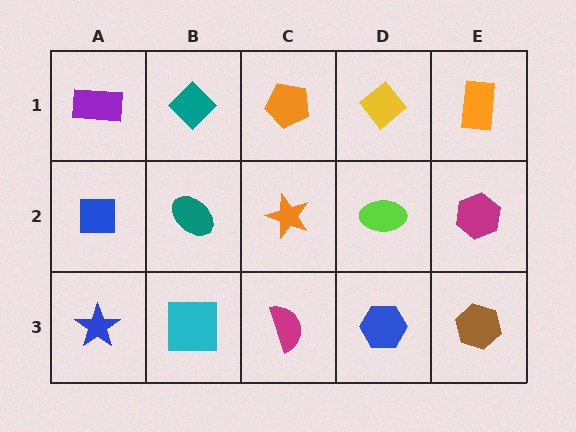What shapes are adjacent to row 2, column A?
A purple rectangle (row 1, column A), a blue star (row 3, column A), a teal ellipse (row 2, column B).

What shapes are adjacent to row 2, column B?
A teal diamond (row 1, column B), a cyan square (row 3, column B), a blue square (row 2, column A), an orange star (row 2, column C).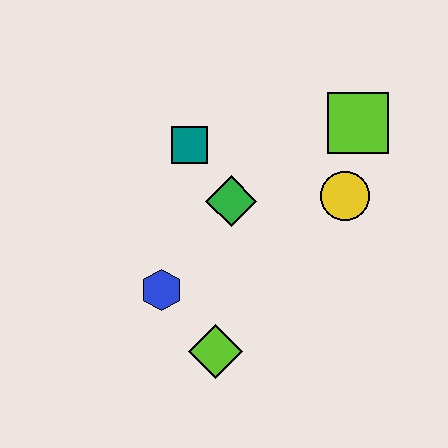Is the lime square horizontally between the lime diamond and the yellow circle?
No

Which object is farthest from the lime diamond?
The lime square is farthest from the lime diamond.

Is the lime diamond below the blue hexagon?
Yes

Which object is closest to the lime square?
The yellow circle is closest to the lime square.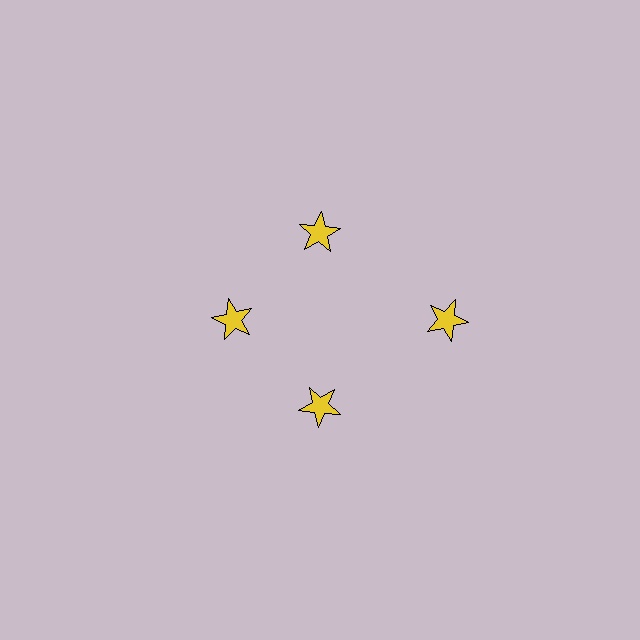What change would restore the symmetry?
The symmetry would be restored by moving it inward, back onto the ring so that all 4 stars sit at equal angles and equal distance from the center.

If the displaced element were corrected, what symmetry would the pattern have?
It would have 4-fold rotational symmetry — the pattern would map onto itself every 90 degrees.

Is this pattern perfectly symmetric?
No. The 4 yellow stars are arranged in a ring, but one element near the 3 o'clock position is pushed outward from the center, breaking the 4-fold rotational symmetry.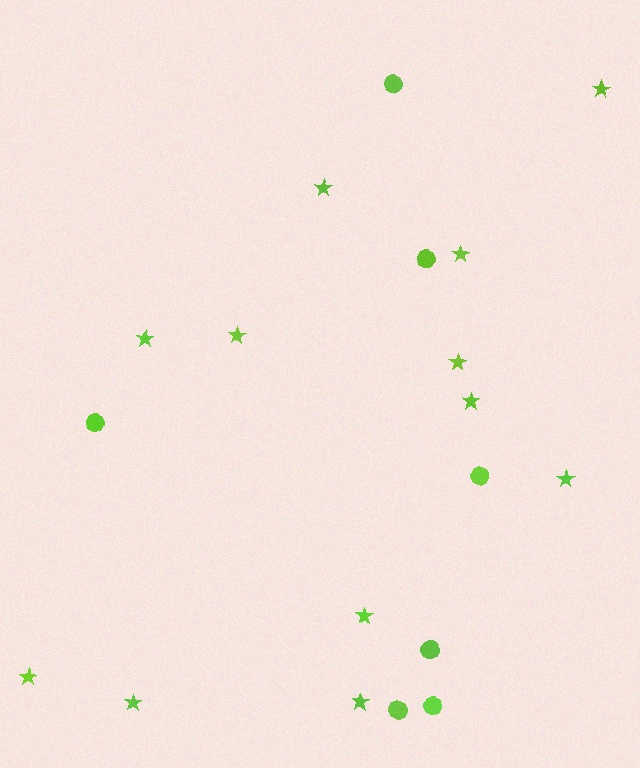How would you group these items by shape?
There are 2 groups: one group of circles (7) and one group of stars (12).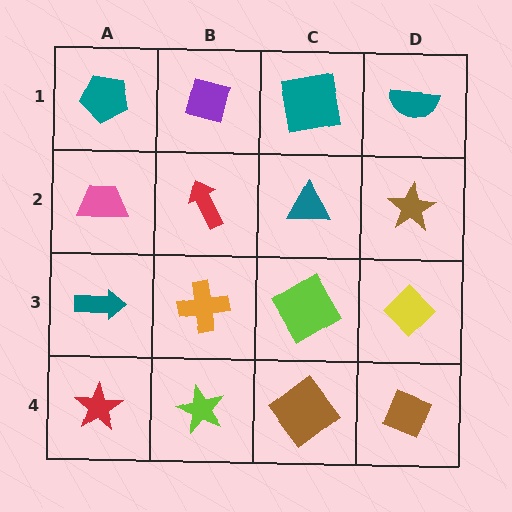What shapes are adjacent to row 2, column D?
A teal semicircle (row 1, column D), a yellow diamond (row 3, column D), a teal triangle (row 2, column C).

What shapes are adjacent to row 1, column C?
A teal triangle (row 2, column C), a purple diamond (row 1, column B), a teal semicircle (row 1, column D).